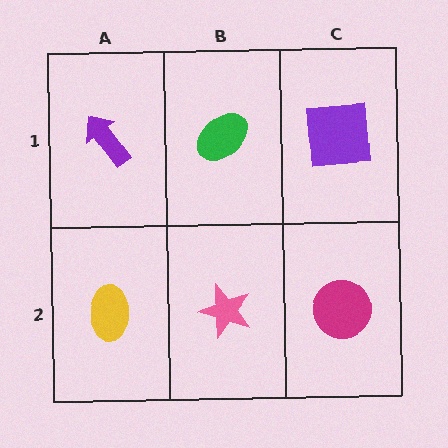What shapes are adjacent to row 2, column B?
A green ellipse (row 1, column B), a yellow ellipse (row 2, column A), a magenta circle (row 2, column C).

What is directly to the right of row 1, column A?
A green ellipse.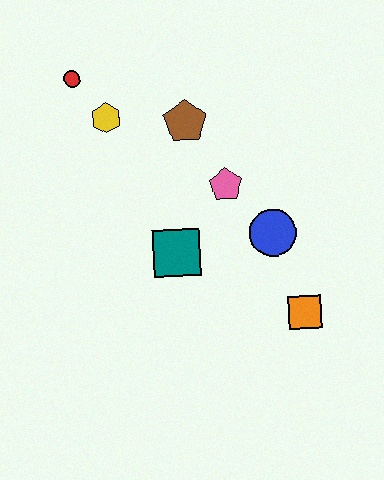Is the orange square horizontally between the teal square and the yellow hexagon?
No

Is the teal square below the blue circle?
Yes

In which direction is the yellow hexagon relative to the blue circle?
The yellow hexagon is to the left of the blue circle.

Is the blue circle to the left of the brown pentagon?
No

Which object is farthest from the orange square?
The red circle is farthest from the orange square.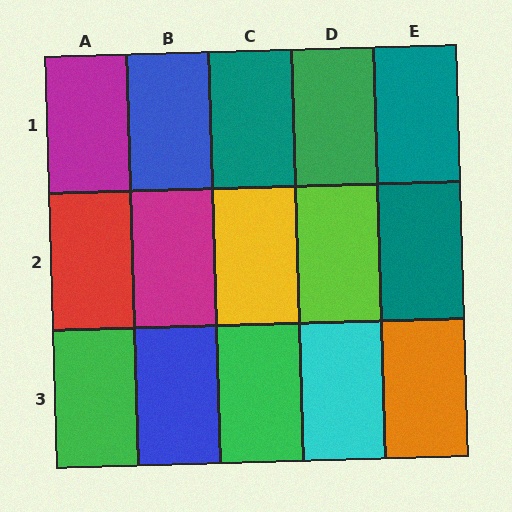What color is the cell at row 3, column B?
Blue.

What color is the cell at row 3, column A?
Green.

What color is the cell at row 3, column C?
Green.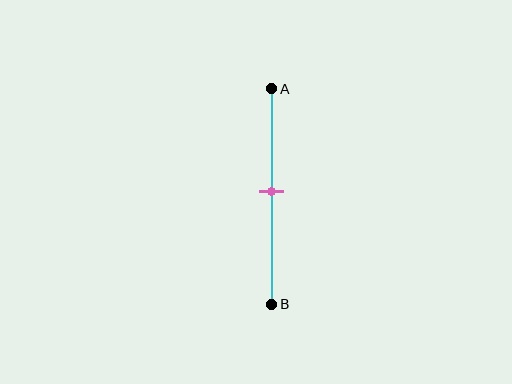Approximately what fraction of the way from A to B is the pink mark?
The pink mark is approximately 50% of the way from A to B.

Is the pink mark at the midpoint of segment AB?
Yes, the mark is approximately at the midpoint.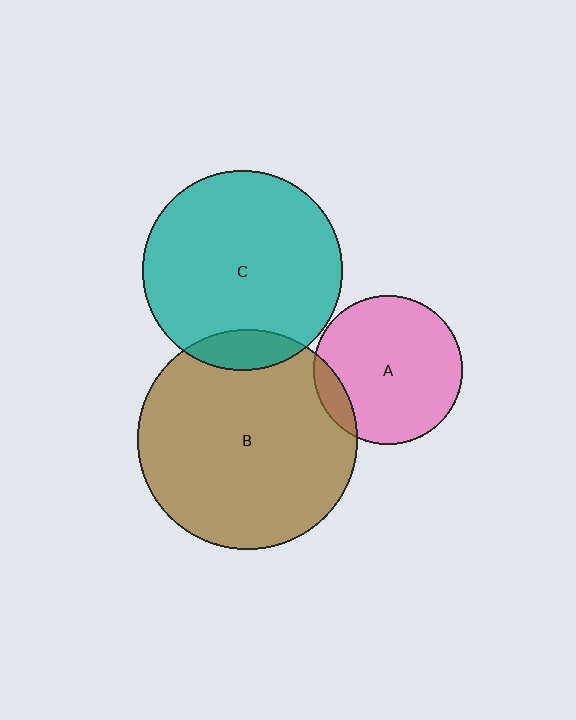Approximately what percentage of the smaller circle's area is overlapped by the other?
Approximately 10%.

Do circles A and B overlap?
Yes.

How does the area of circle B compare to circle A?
Approximately 2.2 times.